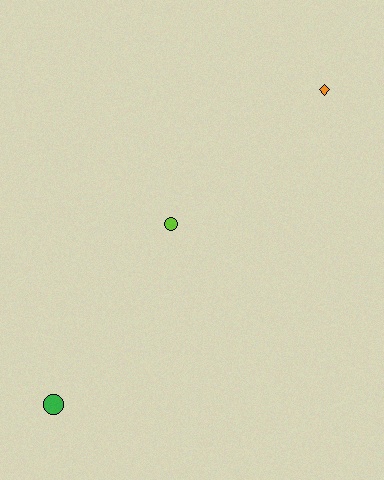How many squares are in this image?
There are no squares.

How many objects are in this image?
There are 3 objects.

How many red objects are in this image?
There are no red objects.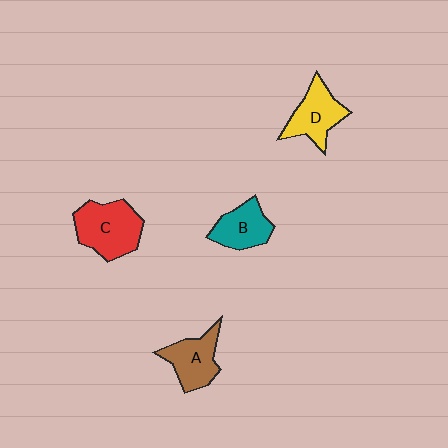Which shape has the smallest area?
Shape B (teal).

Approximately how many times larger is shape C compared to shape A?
Approximately 1.3 times.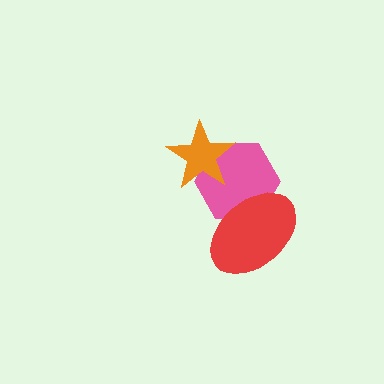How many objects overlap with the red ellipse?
1 object overlaps with the red ellipse.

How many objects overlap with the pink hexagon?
2 objects overlap with the pink hexagon.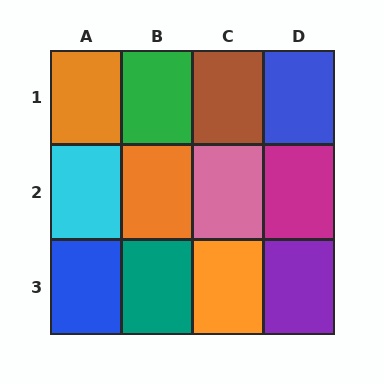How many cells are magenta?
1 cell is magenta.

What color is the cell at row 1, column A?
Orange.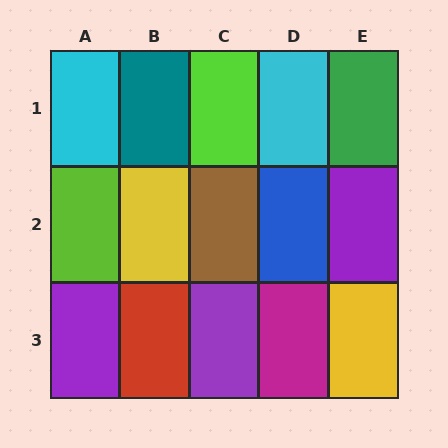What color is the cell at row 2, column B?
Yellow.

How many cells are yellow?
2 cells are yellow.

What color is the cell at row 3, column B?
Red.